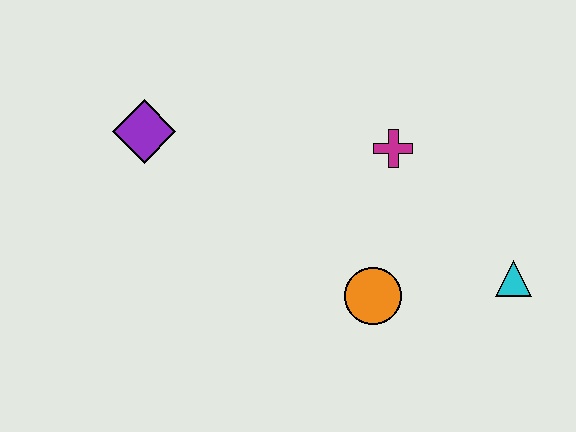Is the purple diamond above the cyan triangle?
Yes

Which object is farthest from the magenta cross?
The purple diamond is farthest from the magenta cross.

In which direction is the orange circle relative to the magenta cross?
The orange circle is below the magenta cross.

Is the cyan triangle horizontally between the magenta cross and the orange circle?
No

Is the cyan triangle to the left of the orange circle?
No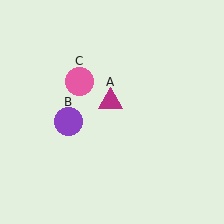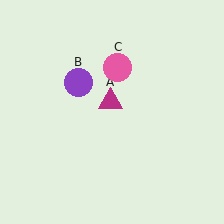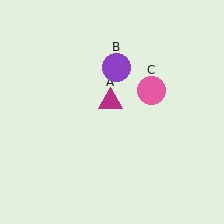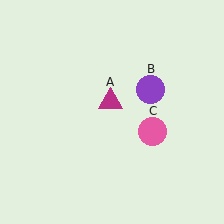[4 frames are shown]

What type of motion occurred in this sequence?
The purple circle (object B), pink circle (object C) rotated clockwise around the center of the scene.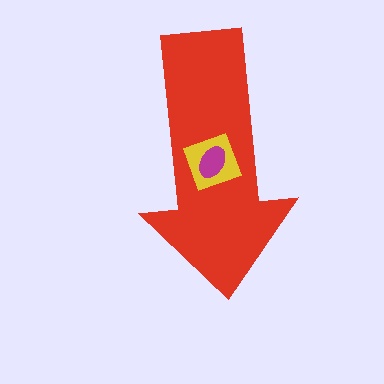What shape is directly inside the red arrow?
The yellow diamond.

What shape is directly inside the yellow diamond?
The magenta ellipse.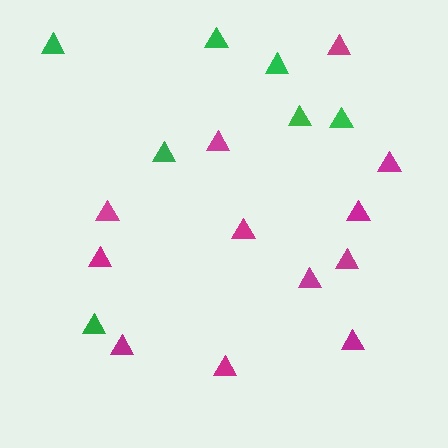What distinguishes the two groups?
There are 2 groups: one group of magenta triangles (12) and one group of green triangles (7).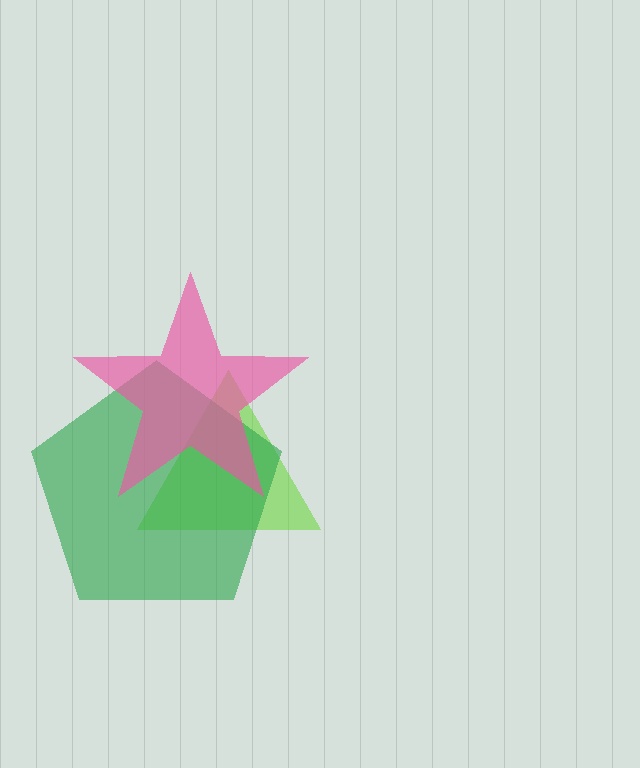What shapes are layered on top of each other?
The layered shapes are: a lime triangle, a green pentagon, a pink star.